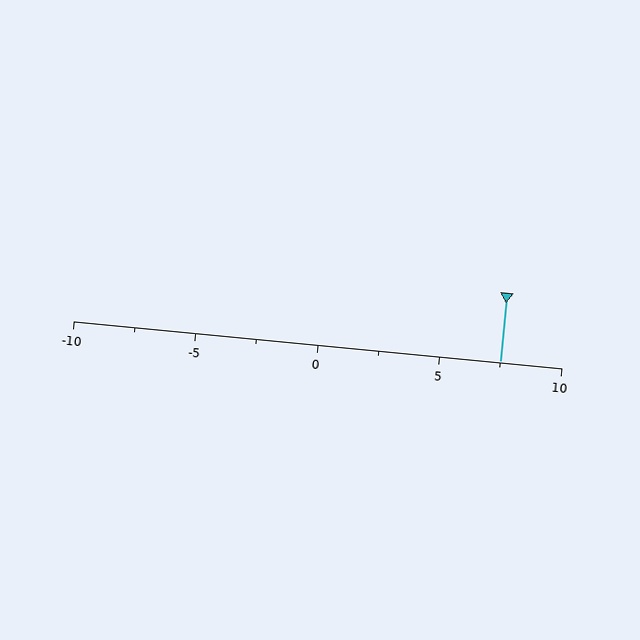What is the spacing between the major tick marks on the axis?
The major ticks are spaced 5 apart.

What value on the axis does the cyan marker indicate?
The marker indicates approximately 7.5.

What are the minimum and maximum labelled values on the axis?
The axis runs from -10 to 10.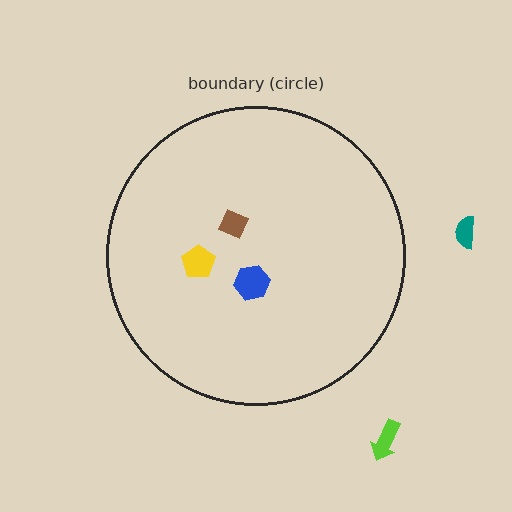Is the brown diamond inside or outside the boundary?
Inside.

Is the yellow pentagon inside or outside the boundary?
Inside.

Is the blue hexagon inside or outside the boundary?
Inside.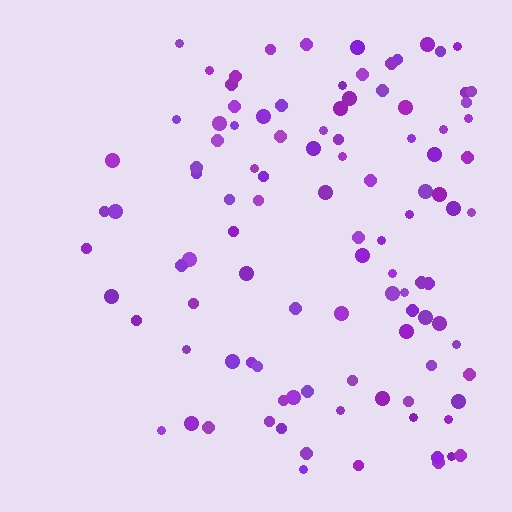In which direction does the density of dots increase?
From left to right, with the right side densest.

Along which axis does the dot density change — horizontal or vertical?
Horizontal.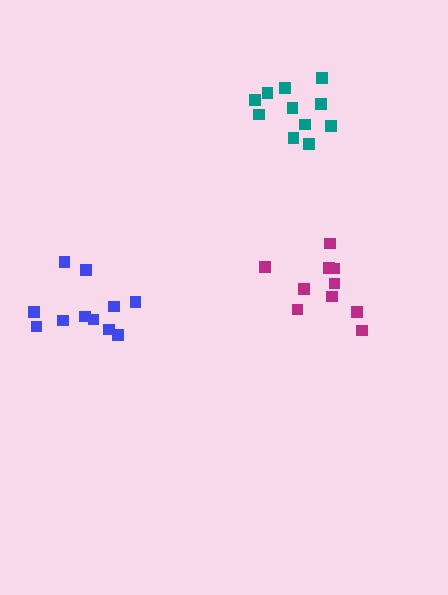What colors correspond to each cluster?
The clusters are colored: blue, magenta, teal.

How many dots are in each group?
Group 1: 11 dots, Group 2: 10 dots, Group 3: 11 dots (32 total).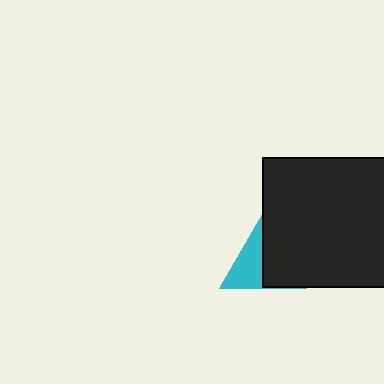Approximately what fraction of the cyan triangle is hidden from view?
Roughly 51% of the cyan triangle is hidden behind the black square.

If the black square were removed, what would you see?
You would see the complete cyan triangle.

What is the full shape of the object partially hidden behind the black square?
The partially hidden object is a cyan triangle.